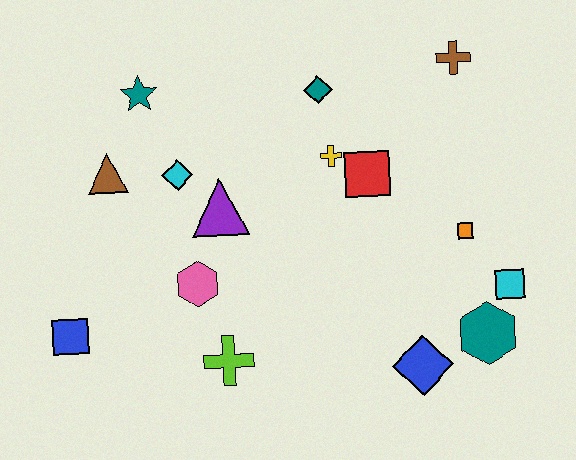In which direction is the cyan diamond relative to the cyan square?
The cyan diamond is to the left of the cyan square.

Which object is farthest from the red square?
The blue square is farthest from the red square.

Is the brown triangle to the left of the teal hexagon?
Yes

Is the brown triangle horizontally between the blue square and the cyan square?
Yes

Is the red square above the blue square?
Yes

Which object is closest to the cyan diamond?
The purple triangle is closest to the cyan diamond.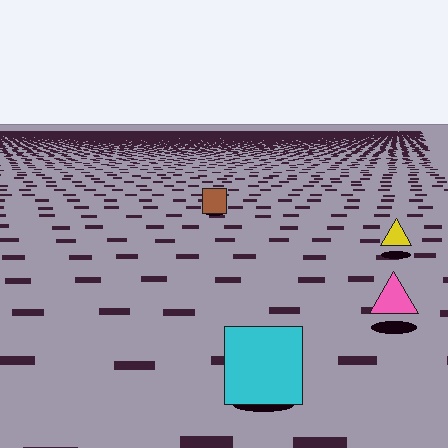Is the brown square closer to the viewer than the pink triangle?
No. The pink triangle is closer — you can tell from the texture gradient: the ground texture is coarser near it.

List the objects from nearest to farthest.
From nearest to farthest: the cyan square, the pink triangle, the yellow triangle, the brown square.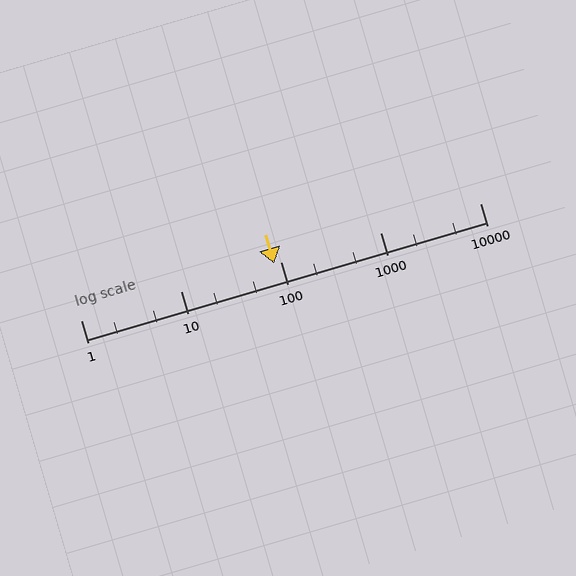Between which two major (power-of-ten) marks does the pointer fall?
The pointer is between 10 and 100.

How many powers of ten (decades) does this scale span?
The scale spans 4 decades, from 1 to 10000.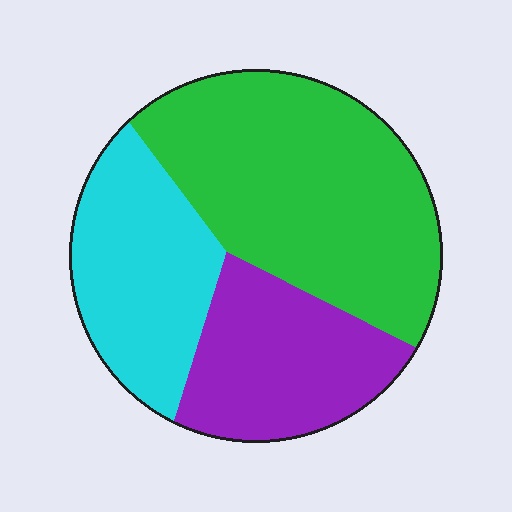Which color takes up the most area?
Green, at roughly 50%.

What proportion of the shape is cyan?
Cyan covers about 25% of the shape.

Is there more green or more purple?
Green.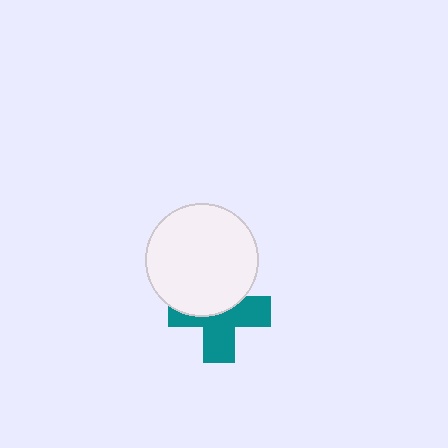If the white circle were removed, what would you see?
You would see the complete teal cross.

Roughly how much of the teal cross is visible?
About half of it is visible (roughly 57%).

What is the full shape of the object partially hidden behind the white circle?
The partially hidden object is a teal cross.